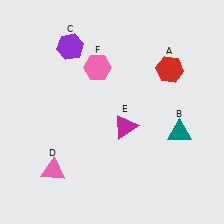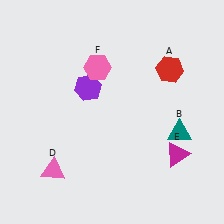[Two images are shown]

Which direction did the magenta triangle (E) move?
The magenta triangle (E) moved right.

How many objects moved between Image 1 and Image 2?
2 objects moved between the two images.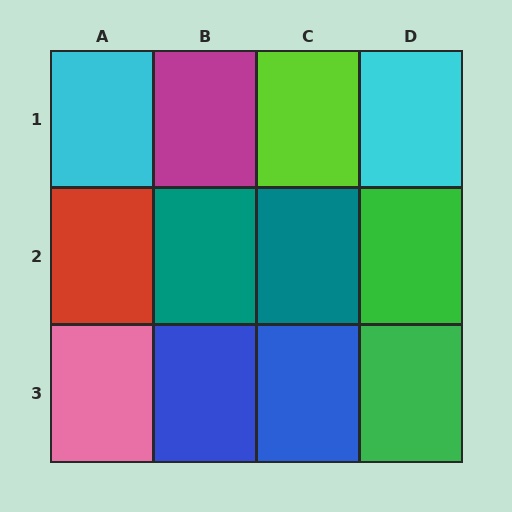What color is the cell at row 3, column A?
Pink.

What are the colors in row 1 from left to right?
Cyan, magenta, lime, cyan.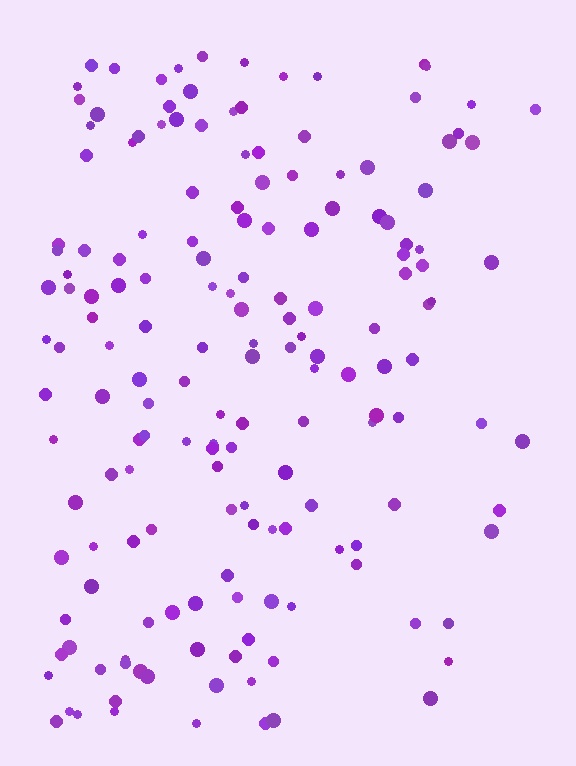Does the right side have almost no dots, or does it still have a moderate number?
Still a moderate number, just noticeably fewer than the left.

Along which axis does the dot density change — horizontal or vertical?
Horizontal.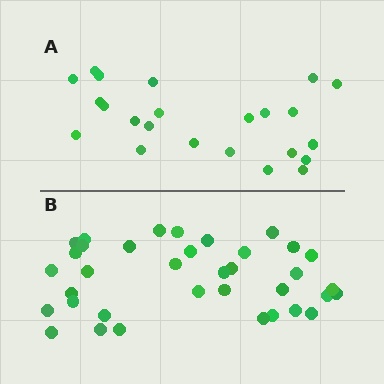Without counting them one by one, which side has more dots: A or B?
Region B (the bottom region) has more dots.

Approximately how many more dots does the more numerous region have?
Region B has approximately 15 more dots than region A.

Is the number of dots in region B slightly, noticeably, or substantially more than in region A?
Region B has substantially more. The ratio is roughly 1.6 to 1.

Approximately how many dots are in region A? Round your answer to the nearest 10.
About 20 dots. (The exact count is 23, which rounds to 20.)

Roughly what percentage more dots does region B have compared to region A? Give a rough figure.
About 55% more.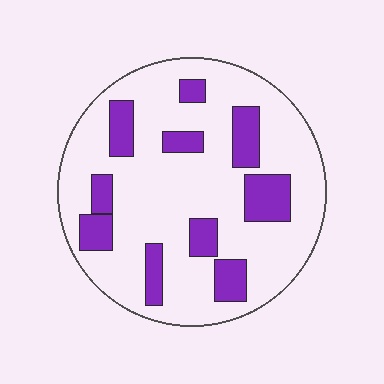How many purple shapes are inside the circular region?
10.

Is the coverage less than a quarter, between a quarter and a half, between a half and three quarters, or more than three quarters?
Less than a quarter.